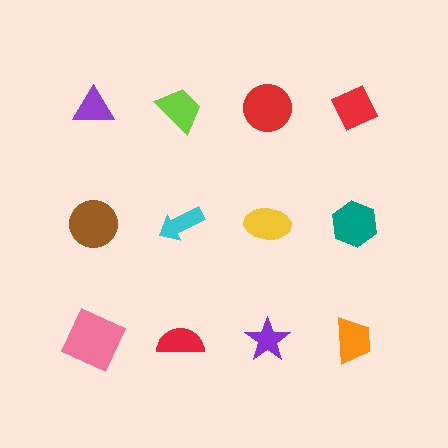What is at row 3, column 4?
An orange trapezoid.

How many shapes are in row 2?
4 shapes.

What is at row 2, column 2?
A cyan arrow.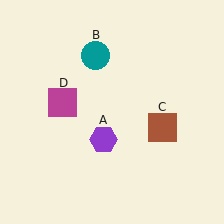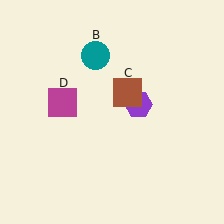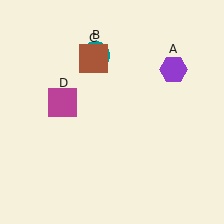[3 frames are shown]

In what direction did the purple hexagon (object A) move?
The purple hexagon (object A) moved up and to the right.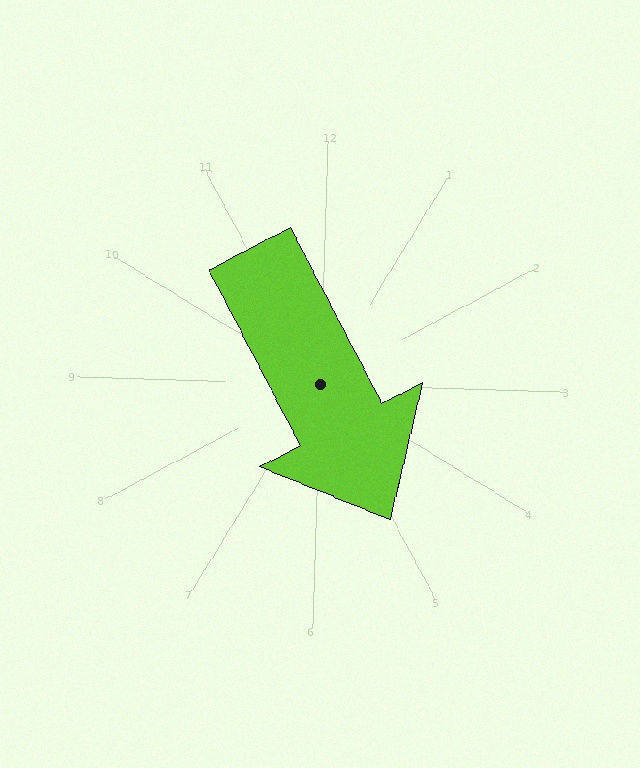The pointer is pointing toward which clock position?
Roughly 5 o'clock.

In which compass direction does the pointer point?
Southeast.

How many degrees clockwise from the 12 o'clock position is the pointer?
Approximately 151 degrees.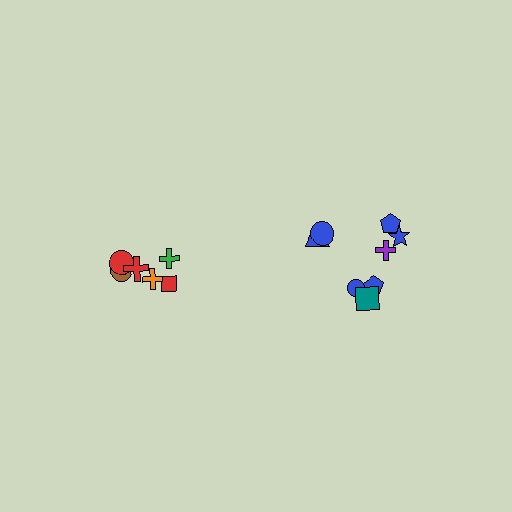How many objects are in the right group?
There are 8 objects.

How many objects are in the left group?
There are 6 objects.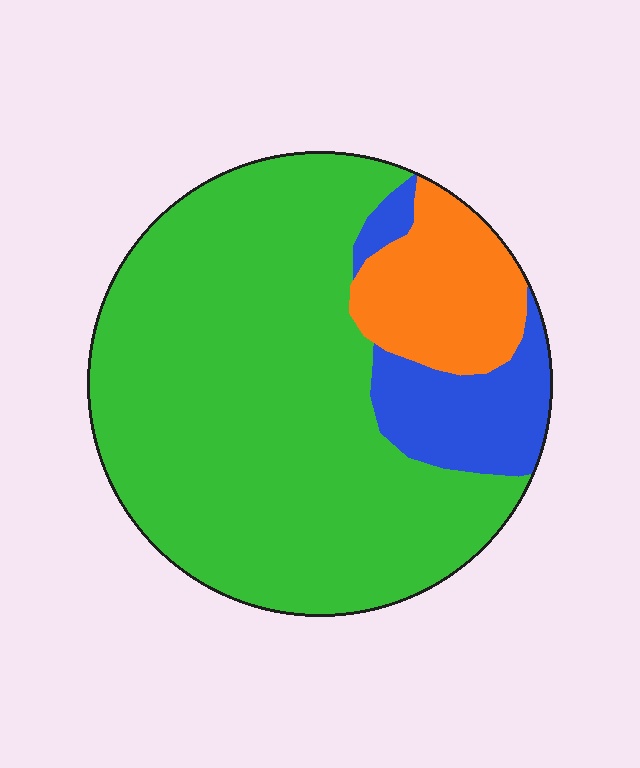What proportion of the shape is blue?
Blue covers roughly 15% of the shape.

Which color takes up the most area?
Green, at roughly 75%.